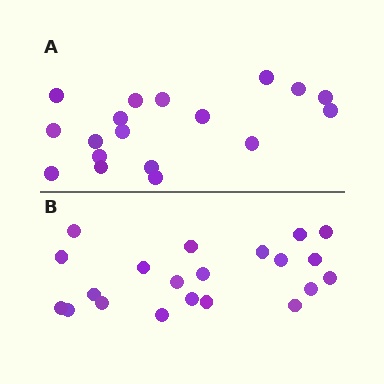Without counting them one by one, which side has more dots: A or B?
Region B (the bottom region) has more dots.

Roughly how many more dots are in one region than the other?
Region B has just a few more — roughly 2 or 3 more dots than region A.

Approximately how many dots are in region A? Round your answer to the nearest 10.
About 20 dots. (The exact count is 18, which rounds to 20.)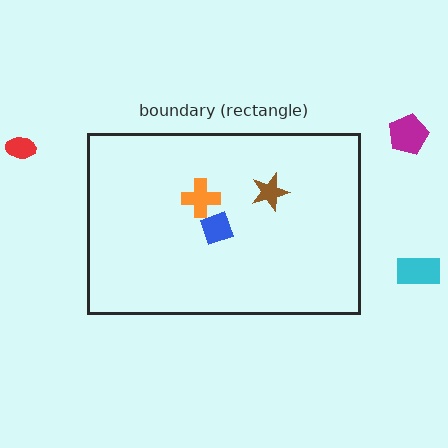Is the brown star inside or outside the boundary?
Inside.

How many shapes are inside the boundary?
3 inside, 3 outside.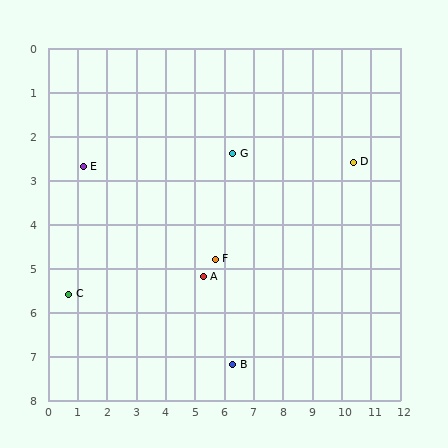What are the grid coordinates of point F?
Point F is at approximately (5.7, 4.8).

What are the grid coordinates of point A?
Point A is at approximately (5.3, 5.2).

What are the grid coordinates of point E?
Point E is at approximately (1.2, 2.7).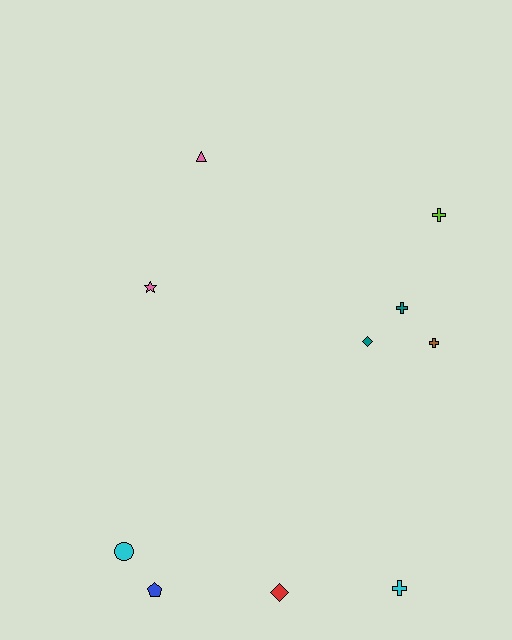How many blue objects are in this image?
There is 1 blue object.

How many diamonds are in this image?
There are 2 diamonds.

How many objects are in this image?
There are 10 objects.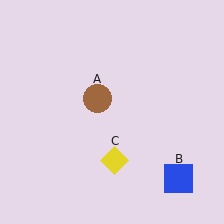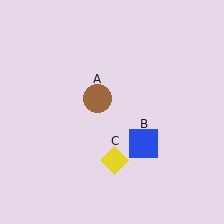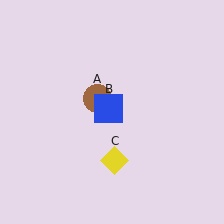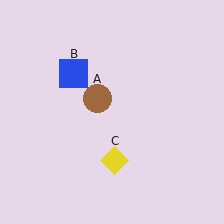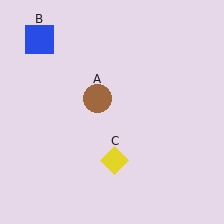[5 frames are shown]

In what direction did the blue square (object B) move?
The blue square (object B) moved up and to the left.